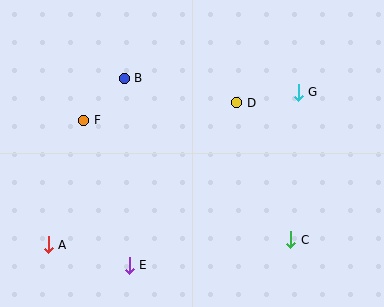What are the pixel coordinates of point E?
Point E is at (129, 265).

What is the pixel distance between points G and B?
The distance between G and B is 175 pixels.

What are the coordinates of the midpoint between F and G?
The midpoint between F and G is at (191, 106).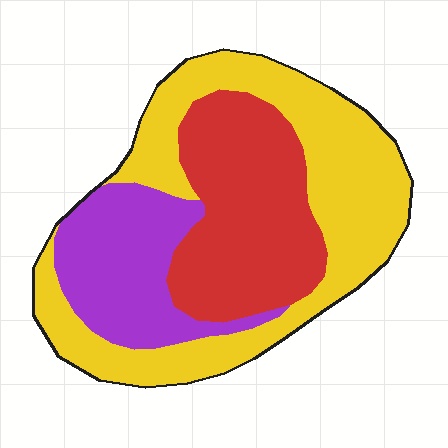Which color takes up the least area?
Purple, at roughly 20%.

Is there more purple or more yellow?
Yellow.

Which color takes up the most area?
Yellow, at roughly 45%.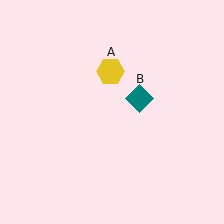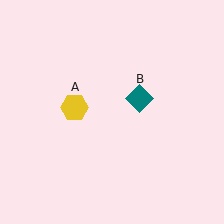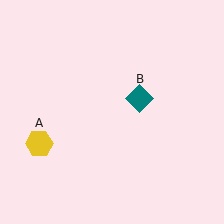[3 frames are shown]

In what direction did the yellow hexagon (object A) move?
The yellow hexagon (object A) moved down and to the left.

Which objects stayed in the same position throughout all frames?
Teal diamond (object B) remained stationary.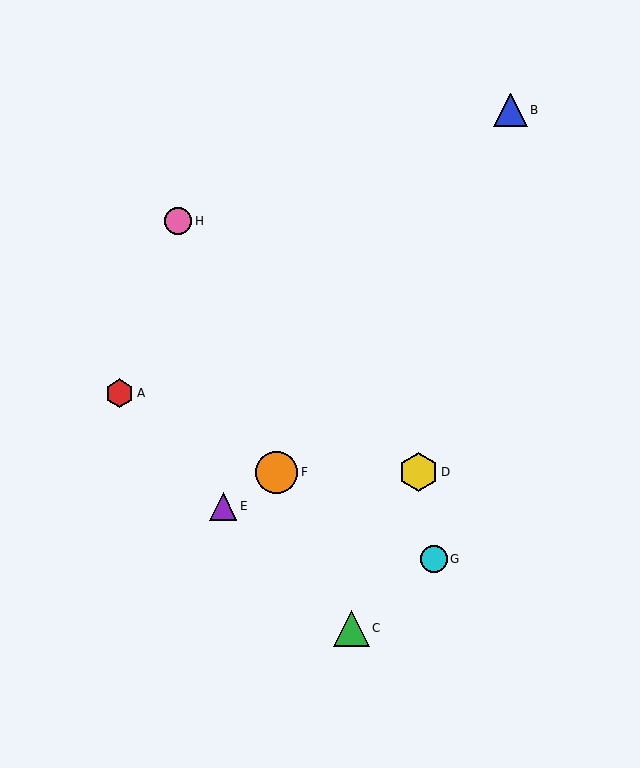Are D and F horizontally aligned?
Yes, both are at y≈472.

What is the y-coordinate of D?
Object D is at y≈472.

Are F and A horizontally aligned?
No, F is at y≈472 and A is at y≈393.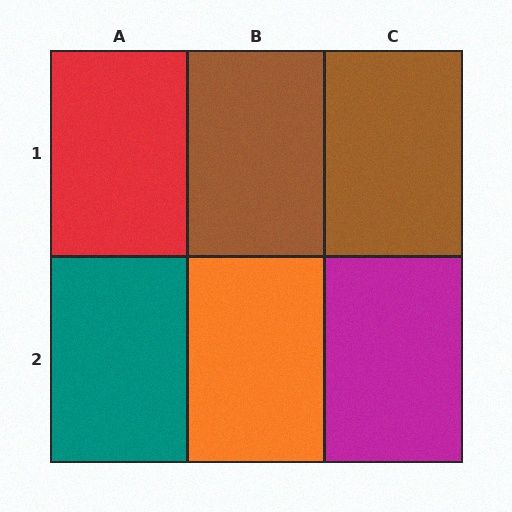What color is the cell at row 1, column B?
Brown.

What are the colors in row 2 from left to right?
Teal, orange, magenta.